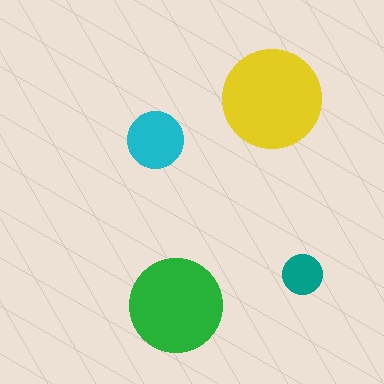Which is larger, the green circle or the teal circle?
The green one.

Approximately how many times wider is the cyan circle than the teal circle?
About 1.5 times wider.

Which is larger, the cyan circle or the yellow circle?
The yellow one.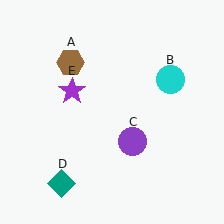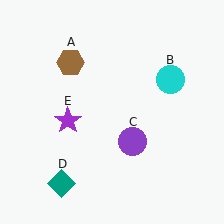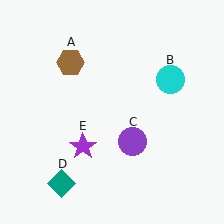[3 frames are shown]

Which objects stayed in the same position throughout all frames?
Brown hexagon (object A) and cyan circle (object B) and purple circle (object C) and teal diamond (object D) remained stationary.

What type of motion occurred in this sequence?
The purple star (object E) rotated counterclockwise around the center of the scene.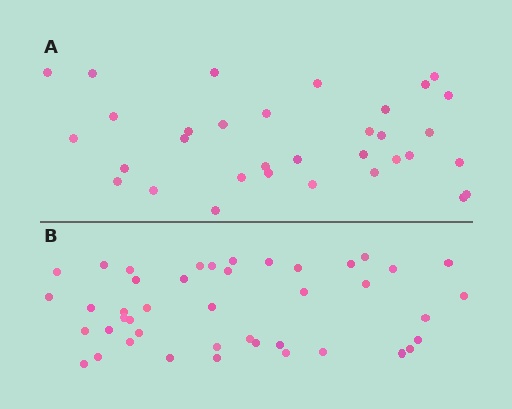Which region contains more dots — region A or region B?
Region B (the bottom region) has more dots.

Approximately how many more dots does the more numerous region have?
Region B has roughly 10 or so more dots than region A.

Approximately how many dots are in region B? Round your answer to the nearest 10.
About 40 dots. (The exact count is 43, which rounds to 40.)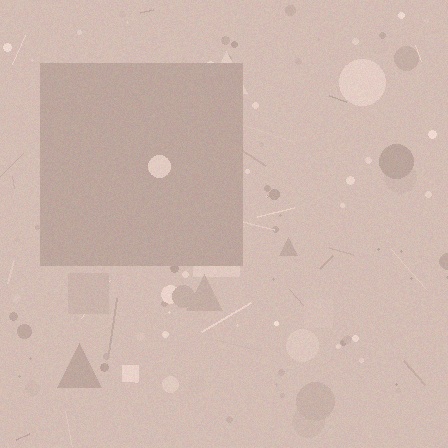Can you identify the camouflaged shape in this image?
The camouflaged shape is a square.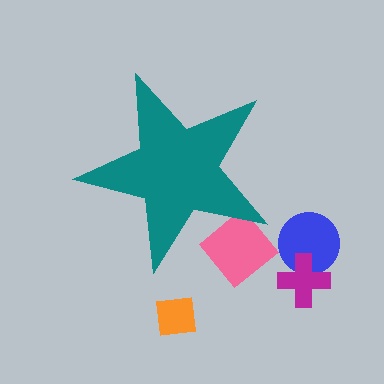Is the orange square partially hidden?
No, the orange square is fully visible.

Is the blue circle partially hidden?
No, the blue circle is fully visible.